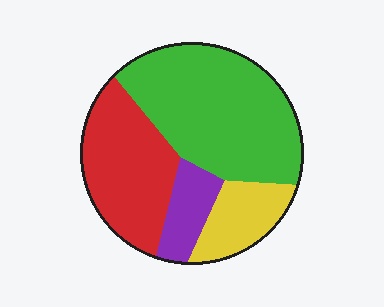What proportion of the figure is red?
Red covers about 30% of the figure.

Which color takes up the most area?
Green, at roughly 45%.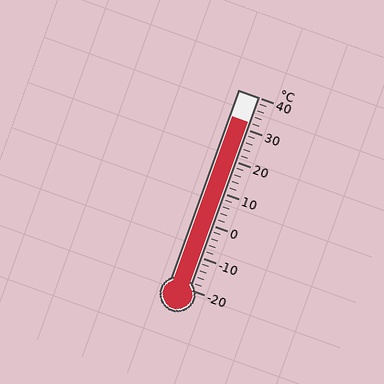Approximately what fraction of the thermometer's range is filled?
The thermometer is filled to approximately 85% of its range.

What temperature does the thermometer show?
The thermometer shows approximately 32°C.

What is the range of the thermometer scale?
The thermometer scale ranges from -20°C to 40°C.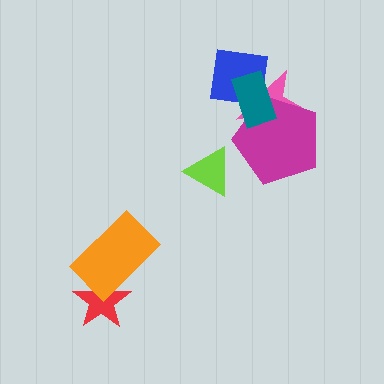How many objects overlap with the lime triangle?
0 objects overlap with the lime triangle.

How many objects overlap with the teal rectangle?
3 objects overlap with the teal rectangle.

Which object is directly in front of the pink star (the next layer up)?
The magenta pentagon is directly in front of the pink star.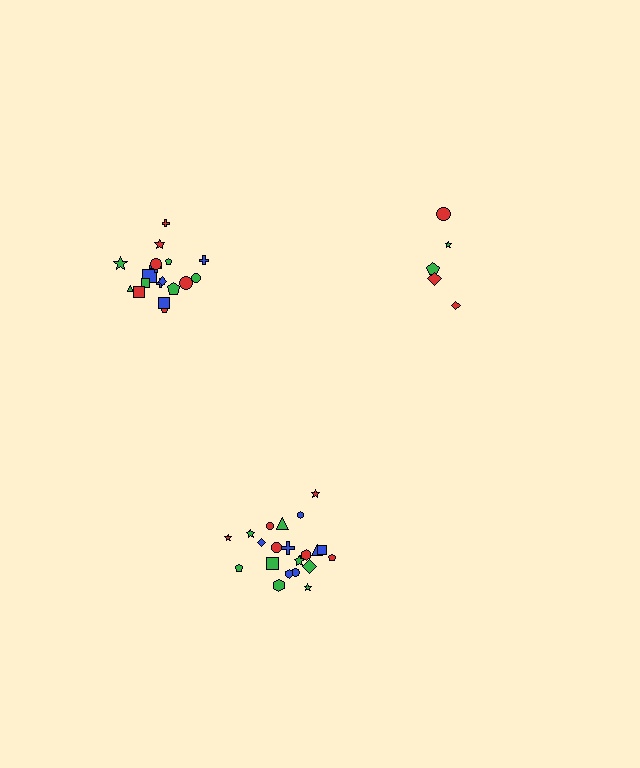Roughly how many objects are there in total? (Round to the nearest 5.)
Roughly 45 objects in total.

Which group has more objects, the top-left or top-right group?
The top-left group.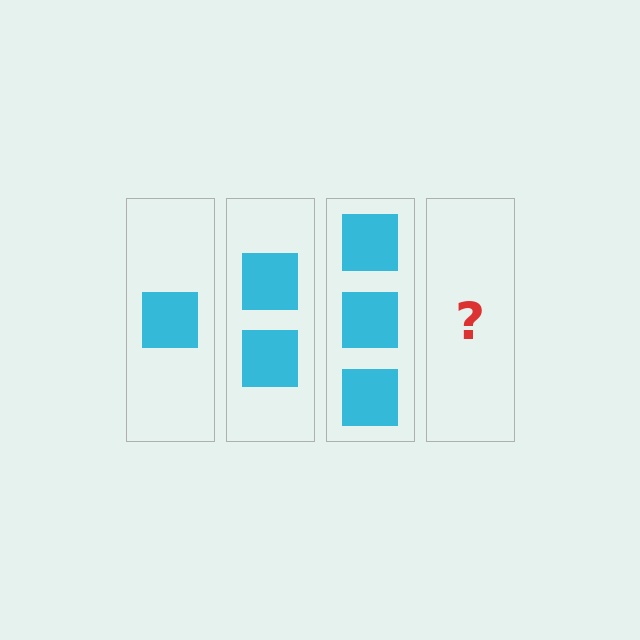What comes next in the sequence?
The next element should be 4 squares.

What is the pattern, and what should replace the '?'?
The pattern is that each step adds one more square. The '?' should be 4 squares.